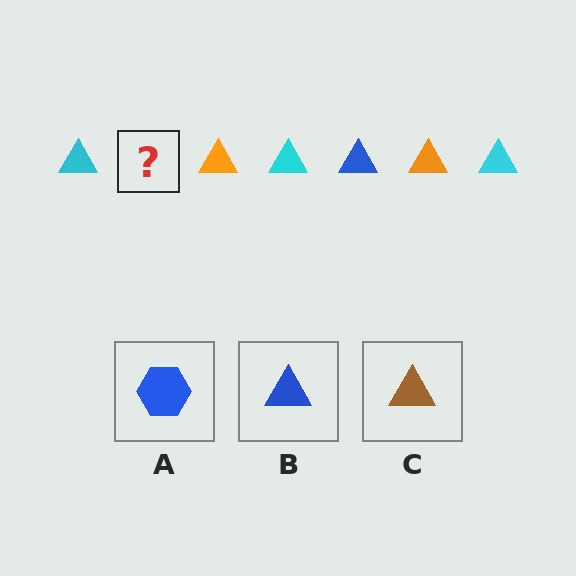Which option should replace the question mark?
Option B.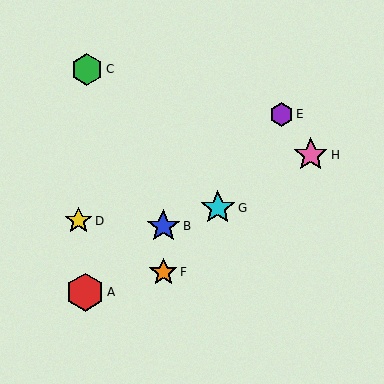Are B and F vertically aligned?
Yes, both are at x≈163.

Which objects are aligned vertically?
Objects B, F are aligned vertically.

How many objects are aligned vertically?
2 objects (B, F) are aligned vertically.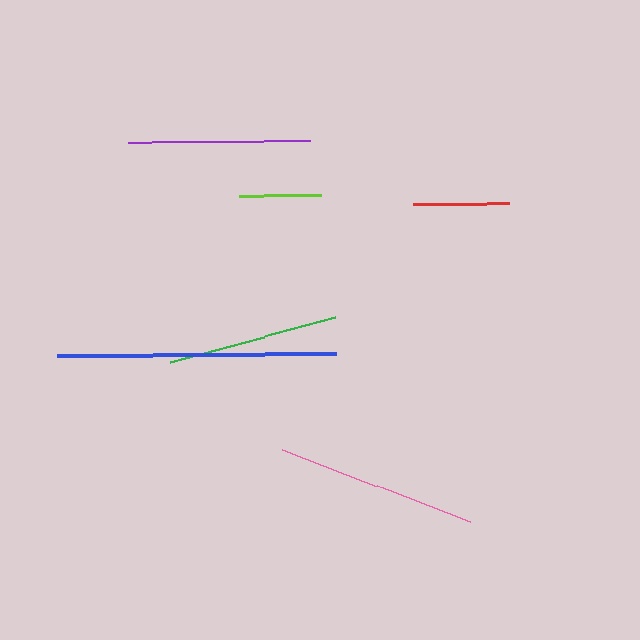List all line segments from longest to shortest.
From longest to shortest: blue, pink, purple, green, red, lime.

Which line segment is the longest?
The blue line is the longest at approximately 279 pixels.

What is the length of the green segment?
The green segment is approximately 171 pixels long.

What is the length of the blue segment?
The blue segment is approximately 279 pixels long.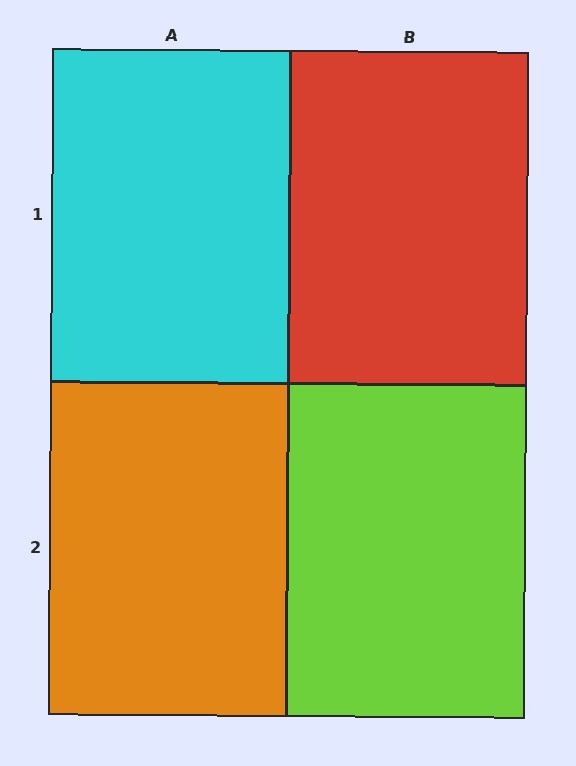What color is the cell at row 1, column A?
Cyan.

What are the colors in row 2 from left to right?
Orange, lime.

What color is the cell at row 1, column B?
Red.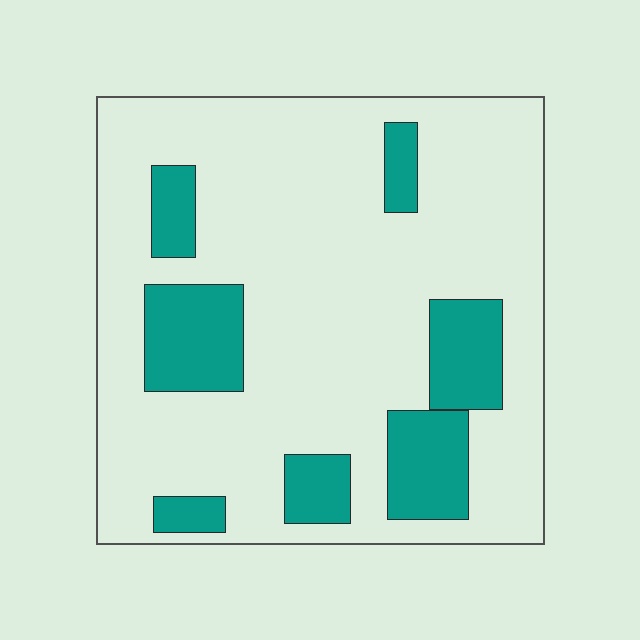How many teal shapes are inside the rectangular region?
7.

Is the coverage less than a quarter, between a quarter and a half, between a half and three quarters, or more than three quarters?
Less than a quarter.